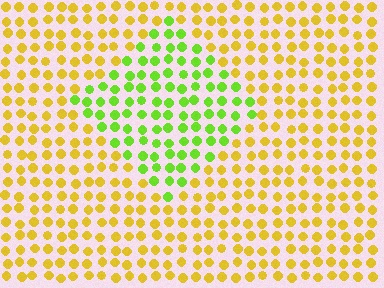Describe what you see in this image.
The image is filled with small yellow elements in a uniform arrangement. A diamond-shaped region is visible where the elements are tinted to a slightly different hue, forming a subtle color boundary.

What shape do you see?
I see a diamond.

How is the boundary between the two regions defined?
The boundary is defined purely by a slight shift in hue (about 49 degrees). Spacing, size, and orientation are identical on both sides.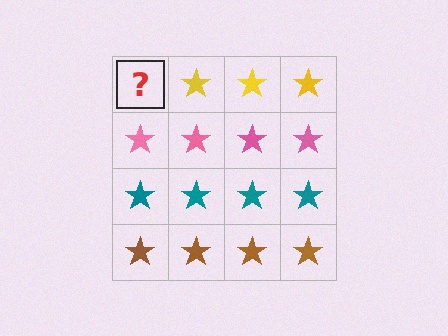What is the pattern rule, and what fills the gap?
The rule is that each row has a consistent color. The gap should be filled with a yellow star.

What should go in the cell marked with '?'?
The missing cell should contain a yellow star.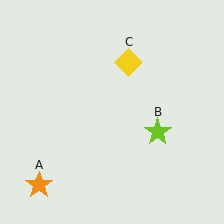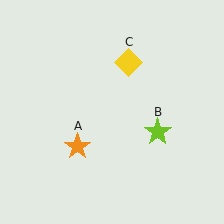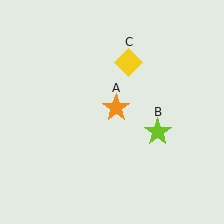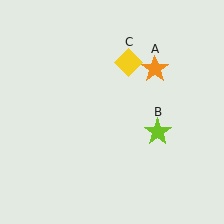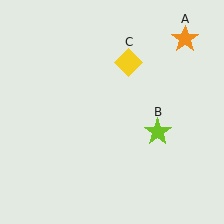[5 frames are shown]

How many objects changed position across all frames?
1 object changed position: orange star (object A).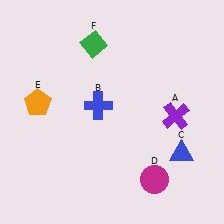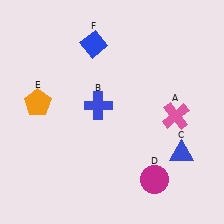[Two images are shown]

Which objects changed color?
A changed from purple to pink. F changed from green to blue.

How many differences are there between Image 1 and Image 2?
There are 2 differences between the two images.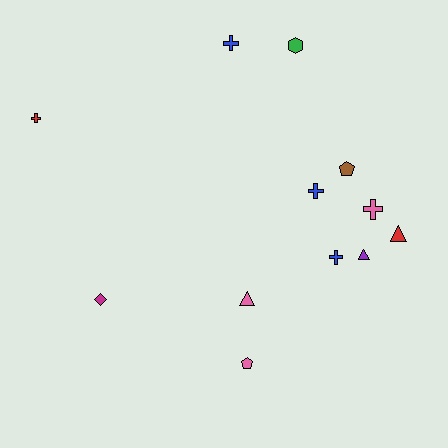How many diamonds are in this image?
There is 1 diamond.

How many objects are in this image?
There are 12 objects.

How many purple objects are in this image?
There is 1 purple object.